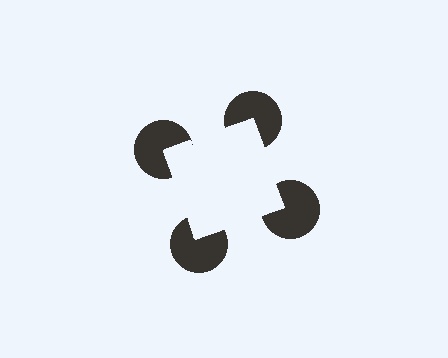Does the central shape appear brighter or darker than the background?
It typically appears slightly brighter than the background, even though no actual brightness change is drawn.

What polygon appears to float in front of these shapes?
An illusory square — its edges are inferred from the aligned wedge cuts in the pac-man discs, not physically drawn.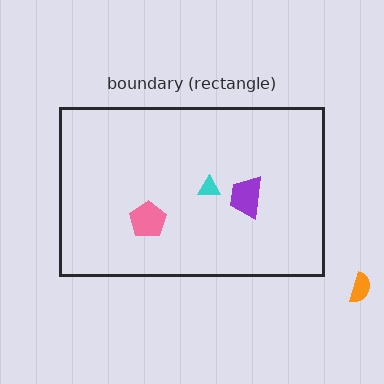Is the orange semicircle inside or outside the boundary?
Outside.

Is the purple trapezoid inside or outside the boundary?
Inside.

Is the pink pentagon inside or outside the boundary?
Inside.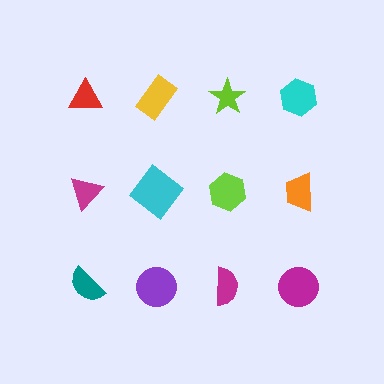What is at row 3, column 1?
A teal semicircle.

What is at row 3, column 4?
A magenta circle.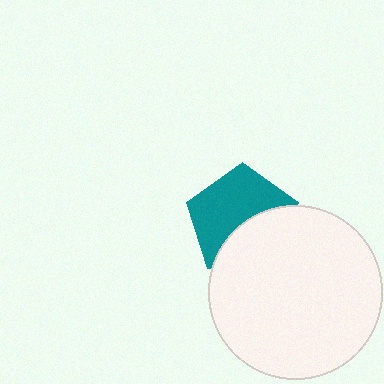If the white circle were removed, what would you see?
You would see the complete teal pentagon.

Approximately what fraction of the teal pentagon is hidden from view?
Roughly 42% of the teal pentagon is hidden behind the white circle.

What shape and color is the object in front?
The object in front is a white circle.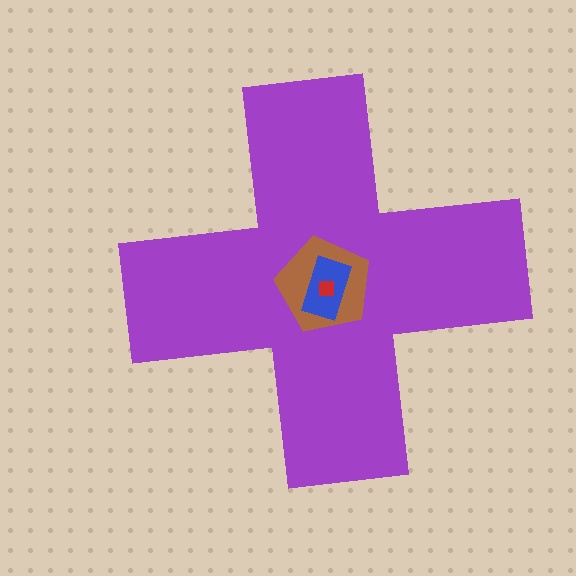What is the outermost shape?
The purple cross.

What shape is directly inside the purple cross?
The brown pentagon.